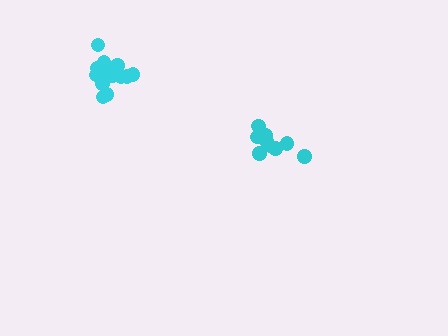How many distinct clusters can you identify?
There are 2 distinct clusters.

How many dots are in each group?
Group 1: 11 dots, Group 2: 13 dots (24 total).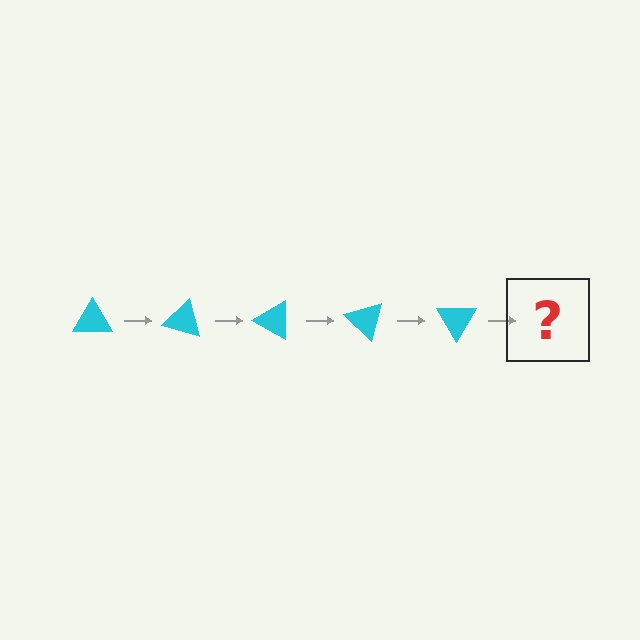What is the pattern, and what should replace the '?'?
The pattern is that the triangle rotates 15 degrees each step. The '?' should be a cyan triangle rotated 75 degrees.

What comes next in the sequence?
The next element should be a cyan triangle rotated 75 degrees.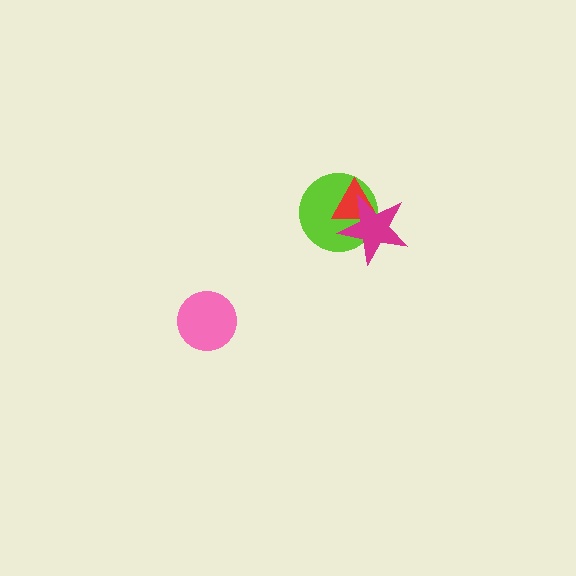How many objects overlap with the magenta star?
2 objects overlap with the magenta star.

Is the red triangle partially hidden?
Yes, it is partially covered by another shape.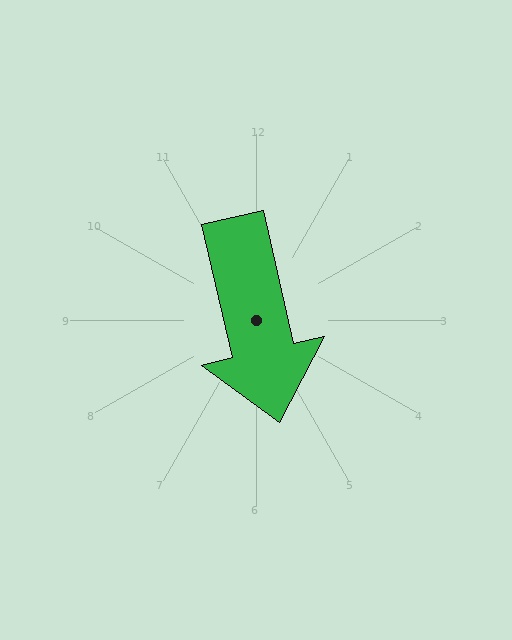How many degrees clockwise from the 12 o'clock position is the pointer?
Approximately 167 degrees.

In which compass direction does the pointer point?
South.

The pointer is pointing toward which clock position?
Roughly 6 o'clock.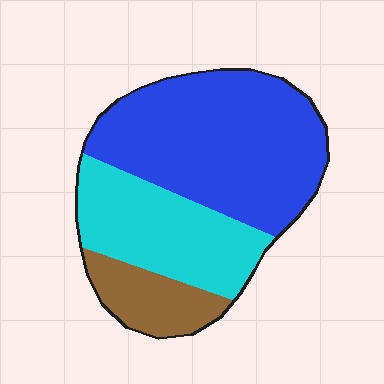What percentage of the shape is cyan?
Cyan covers 31% of the shape.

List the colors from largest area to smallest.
From largest to smallest: blue, cyan, brown.